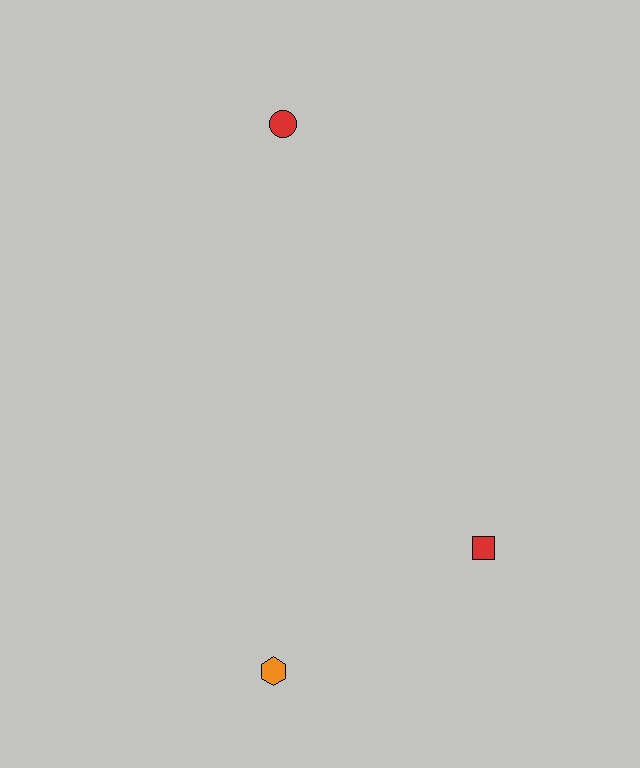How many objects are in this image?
There are 3 objects.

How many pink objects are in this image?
There are no pink objects.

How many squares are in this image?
There is 1 square.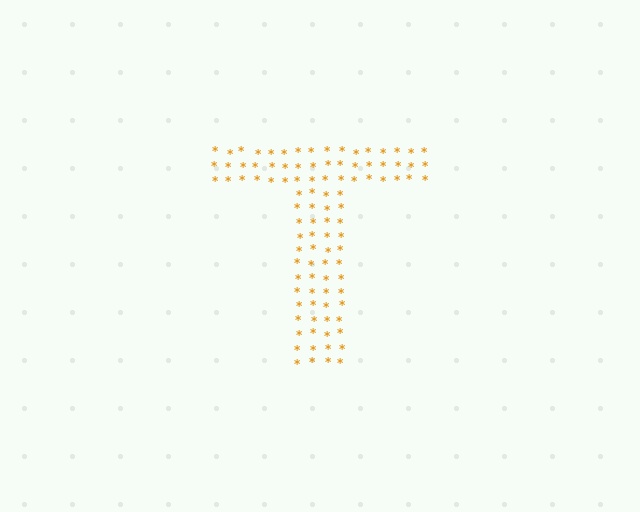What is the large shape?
The large shape is the letter T.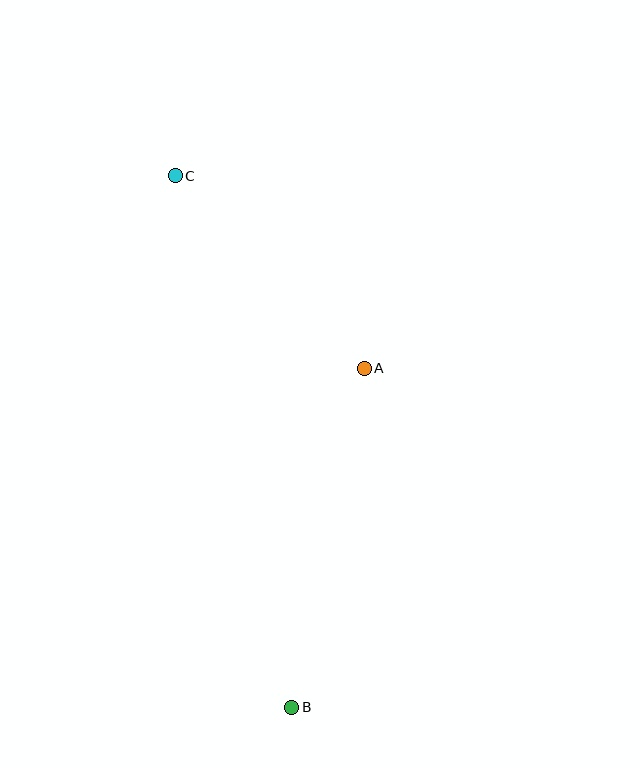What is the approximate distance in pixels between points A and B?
The distance between A and B is approximately 347 pixels.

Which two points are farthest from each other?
Points B and C are farthest from each other.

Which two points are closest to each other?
Points A and C are closest to each other.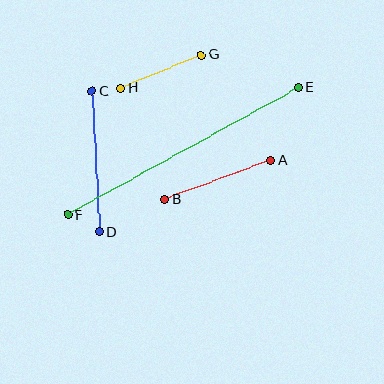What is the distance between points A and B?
The distance is approximately 113 pixels.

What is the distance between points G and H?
The distance is approximately 87 pixels.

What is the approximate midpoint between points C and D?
The midpoint is at approximately (96, 162) pixels.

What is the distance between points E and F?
The distance is approximately 263 pixels.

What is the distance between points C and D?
The distance is approximately 141 pixels.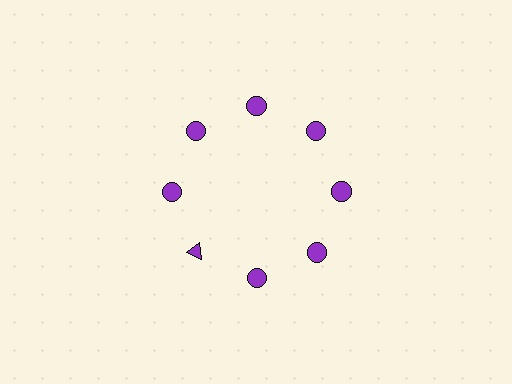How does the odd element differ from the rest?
It has a different shape: triangle instead of circle.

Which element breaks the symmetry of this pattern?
The purple triangle at roughly the 8 o'clock position breaks the symmetry. All other shapes are purple circles.